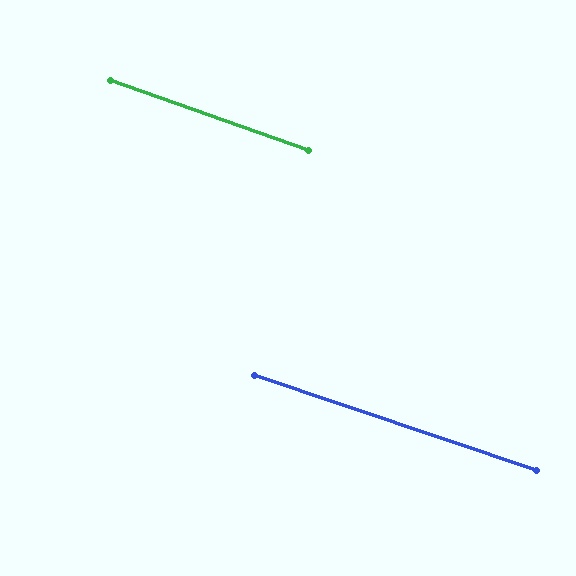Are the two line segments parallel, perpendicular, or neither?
Parallel — their directions differ by only 0.7°.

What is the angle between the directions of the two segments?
Approximately 1 degree.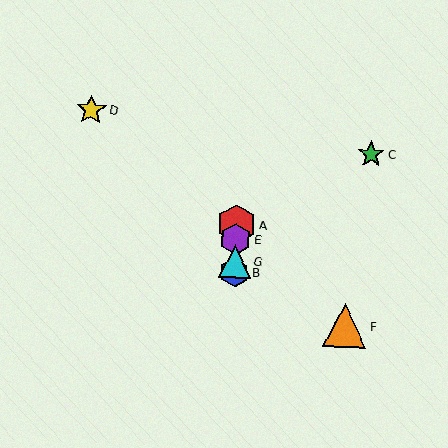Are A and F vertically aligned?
No, A is at x≈236 and F is at x≈345.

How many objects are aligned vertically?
4 objects (A, B, E, G) are aligned vertically.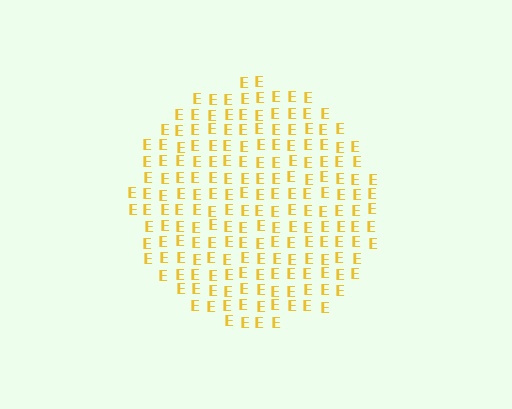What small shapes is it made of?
It is made of small letter E's.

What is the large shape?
The large shape is a circle.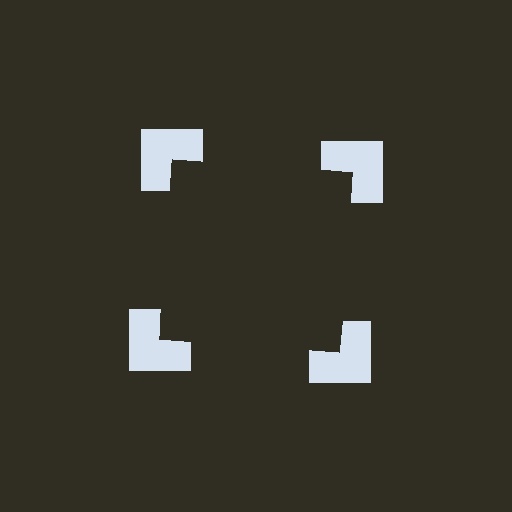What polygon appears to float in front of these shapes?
An illusory square — its edges are inferred from the aligned wedge cuts in the notched squares, not physically drawn.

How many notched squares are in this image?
There are 4 — one at each vertex of the illusory square.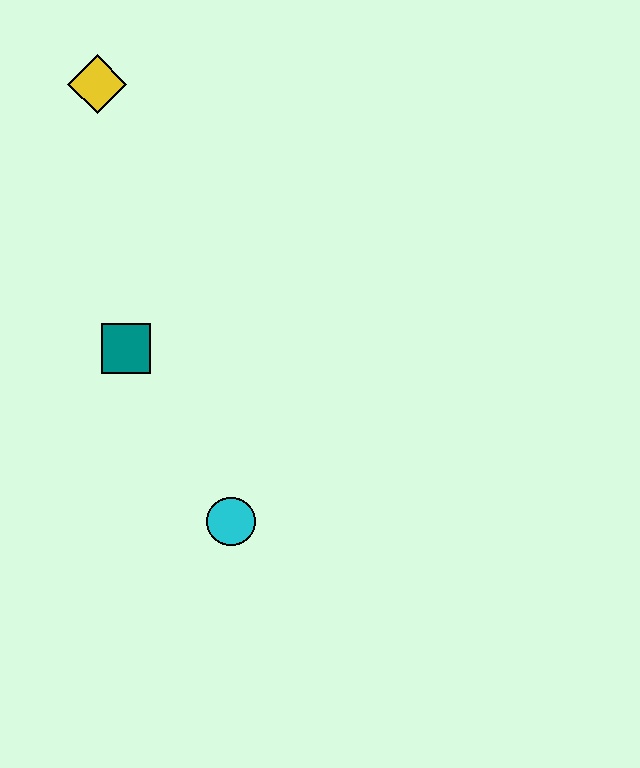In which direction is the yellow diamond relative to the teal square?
The yellow diamond is above the teal square.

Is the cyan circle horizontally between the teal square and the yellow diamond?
No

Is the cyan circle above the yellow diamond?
No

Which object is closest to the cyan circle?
The teal square is closest to the cyan circle.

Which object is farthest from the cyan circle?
The yellow diamond is farthest from the cyan circle.